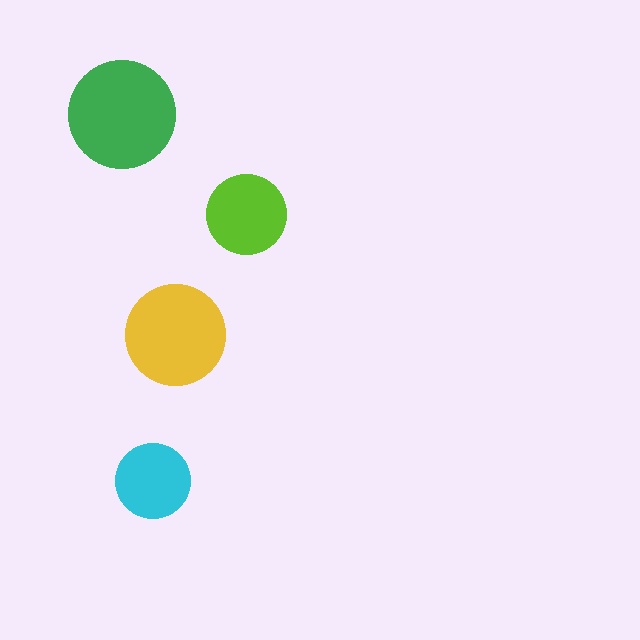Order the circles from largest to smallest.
the green one, the yellow one, the lime one, the cyan one.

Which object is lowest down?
The cyan circle is bottommost.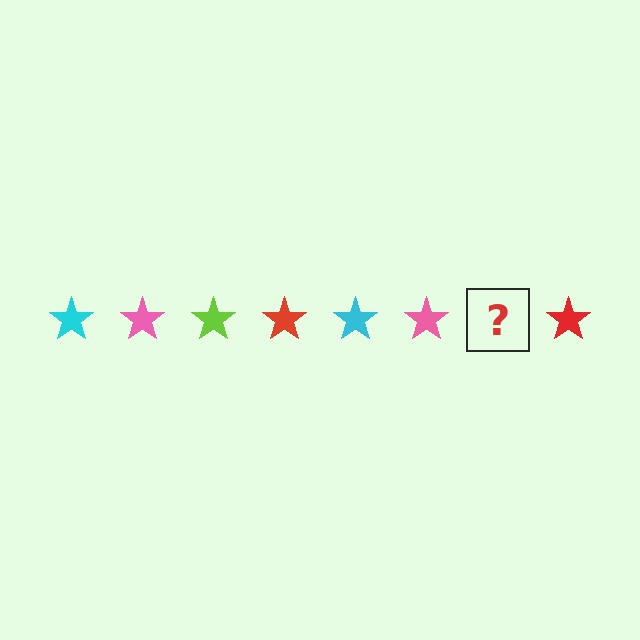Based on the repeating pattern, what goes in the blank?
The blank should be a lime star.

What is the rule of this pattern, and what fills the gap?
The rule is that the pattern cycles through cyan, pink, lime, red stars. The gap should be filled with a lime star.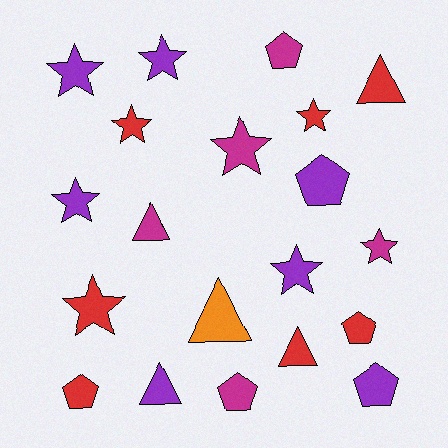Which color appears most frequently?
Red, with 7 objects.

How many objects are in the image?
There are 20 objects.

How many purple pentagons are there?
There are 2 purple pentagons.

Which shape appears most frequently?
Star, with 9 objects.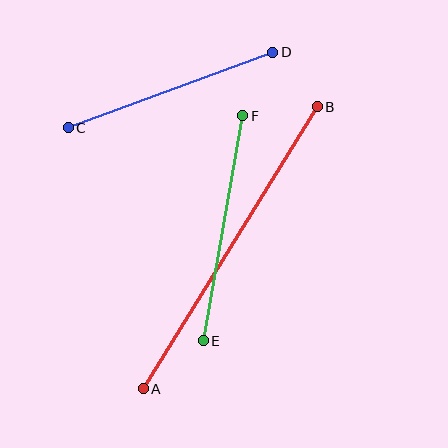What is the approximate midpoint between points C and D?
The midpoint is at approximately (171, 90) pixels.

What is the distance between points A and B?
The distance is approximately 331 pixels.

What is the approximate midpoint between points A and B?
The midpoint is at approximately (230, 248) pixels.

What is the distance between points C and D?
The distance is approximately 218 pixels.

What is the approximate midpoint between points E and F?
The midpoint is at approximately (223, 228) pixels.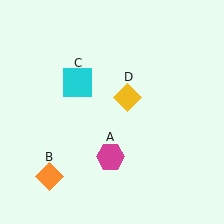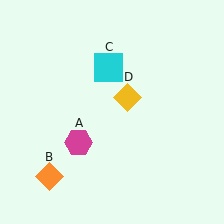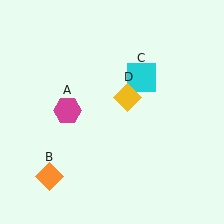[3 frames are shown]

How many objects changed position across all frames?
2 objects changed position: magenta hexagon (object A), cyan square (object C).